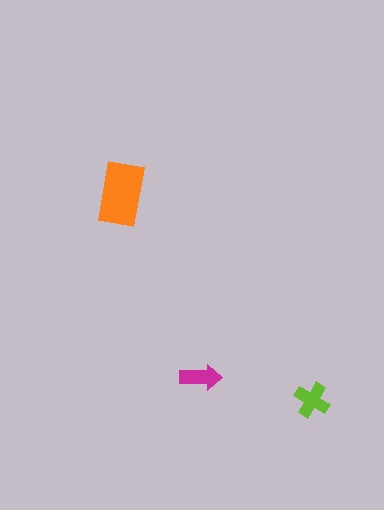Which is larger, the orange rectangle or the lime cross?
The orange rectangle.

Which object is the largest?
The orange rectangle.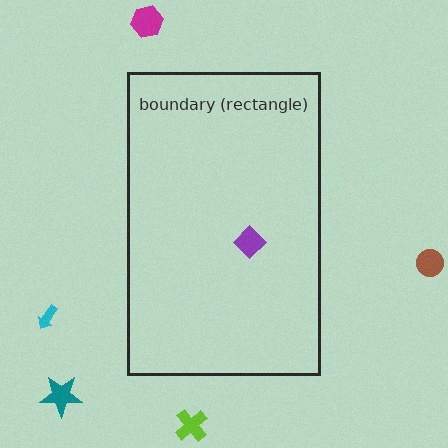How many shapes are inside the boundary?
1 inside, 5 outside.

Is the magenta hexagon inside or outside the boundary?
Outside.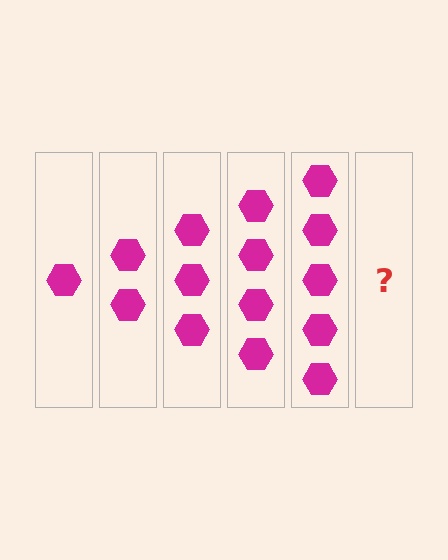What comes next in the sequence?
The next element should be 6 hexagons.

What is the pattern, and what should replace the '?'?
The pattern is that each step adds one more hexagon. The '?' should be 6 hexagons.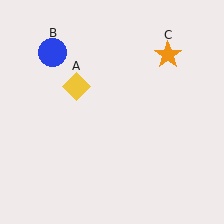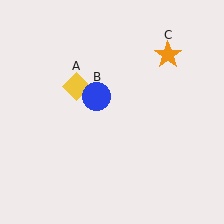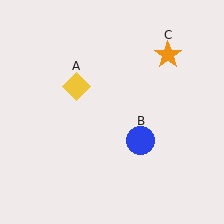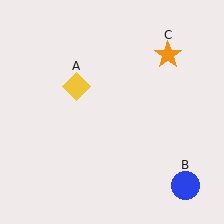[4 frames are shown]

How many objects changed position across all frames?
1 object changed position: blue circle (object B).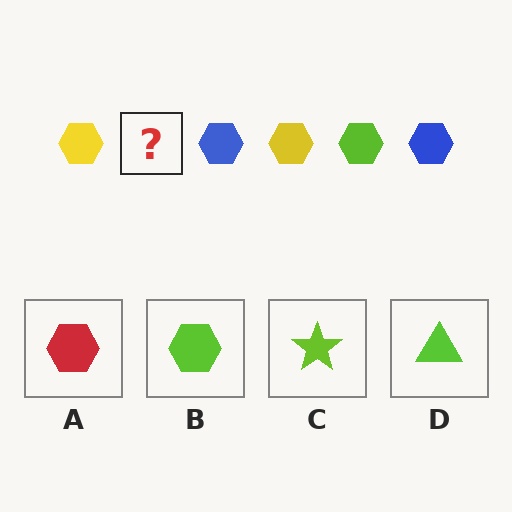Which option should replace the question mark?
Option B.